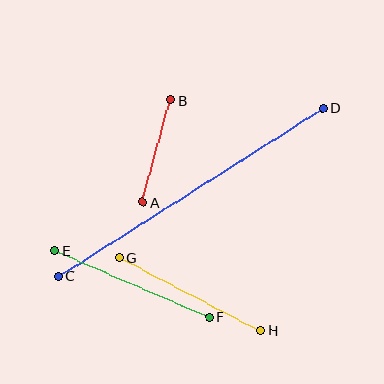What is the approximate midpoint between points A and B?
The midpoint is at approximately (156, 151) pixels.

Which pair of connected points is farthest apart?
Points C and D are farthest apart.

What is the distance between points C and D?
The distance is approximately 313 pixels.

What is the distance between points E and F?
The distance is approximately 168 pixels.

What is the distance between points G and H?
The distance is approximately 159 pixels.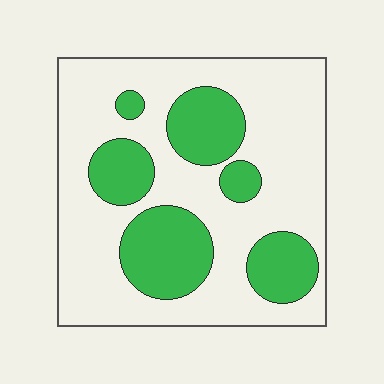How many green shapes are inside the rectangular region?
6.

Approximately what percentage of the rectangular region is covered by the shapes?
Approximately 30%.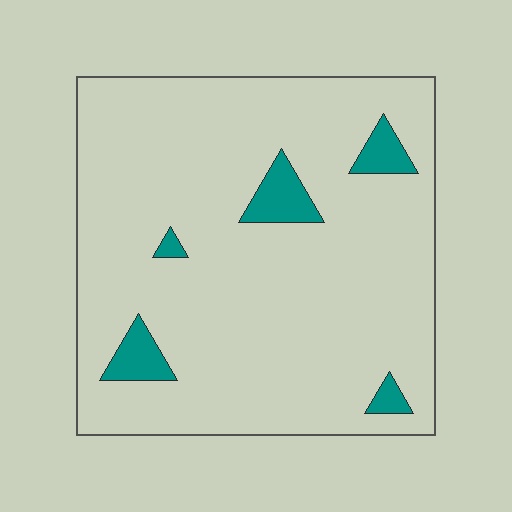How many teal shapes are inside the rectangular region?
5.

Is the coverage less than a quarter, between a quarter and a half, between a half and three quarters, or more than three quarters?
Less than a quarter.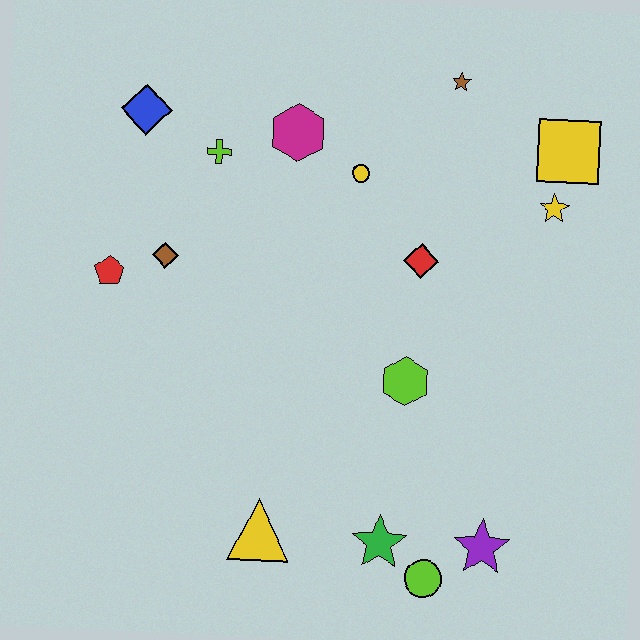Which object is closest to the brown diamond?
The red pentagon is closest to the brown diamond.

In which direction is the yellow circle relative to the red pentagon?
The yellow circle is to the right of the red pentagon.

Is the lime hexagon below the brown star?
Yes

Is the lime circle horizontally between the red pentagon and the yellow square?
Yes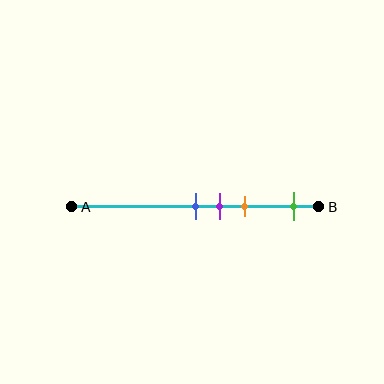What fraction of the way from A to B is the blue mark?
The blue mark is approximately 50% (0.5) of the way from A to B.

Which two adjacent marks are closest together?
The blue and purple marks are the closest adjacent pair.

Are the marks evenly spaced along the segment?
No, the marks are not evenly spaced.